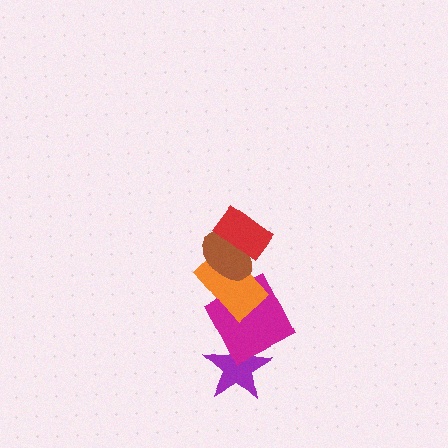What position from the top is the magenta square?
The magenta square is 4th from the top.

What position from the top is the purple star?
The purple star is 5th from the top.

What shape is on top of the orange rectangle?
The brown ellipse is on top of the orange rectangle.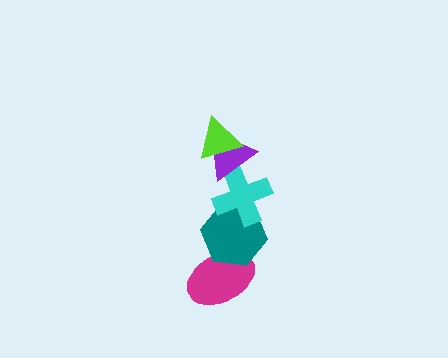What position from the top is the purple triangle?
The purple triangle is 2nd from the top.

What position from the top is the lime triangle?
The lime triangle is 1st from the top.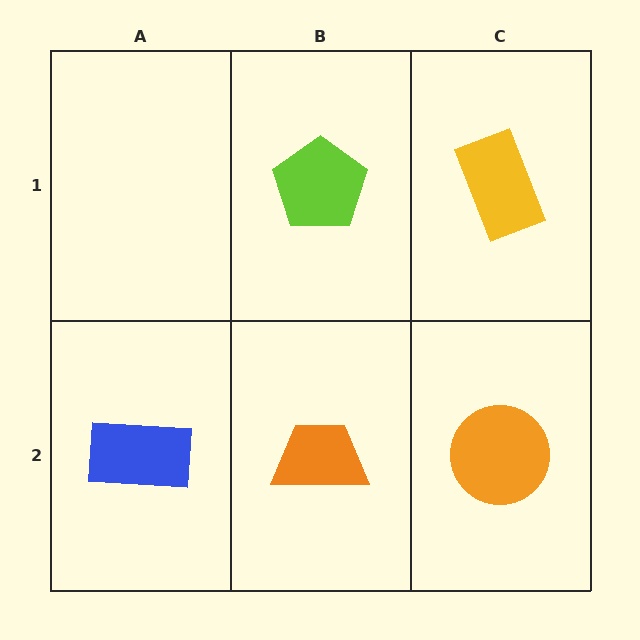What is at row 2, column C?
An orange circle.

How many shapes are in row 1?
2 shapes.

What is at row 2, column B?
An orange trapezoid.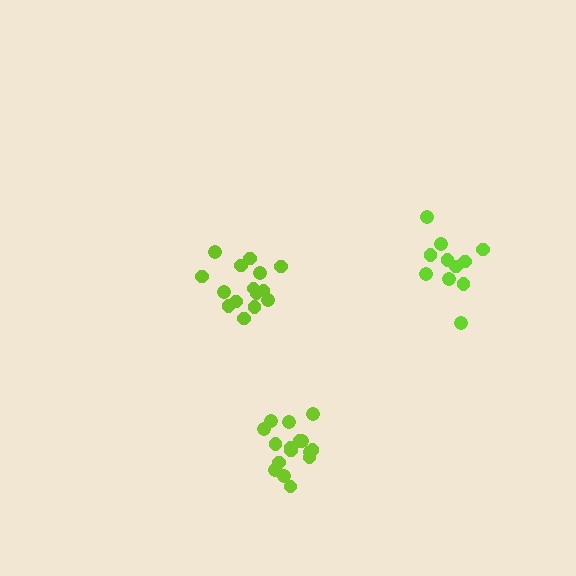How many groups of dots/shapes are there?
There are 3 groups.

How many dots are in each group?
Group 1: 11 dots, Group 2: 15 dots, Group 3: 16 dots (42 total).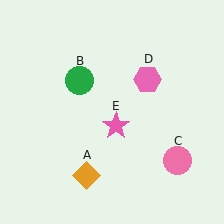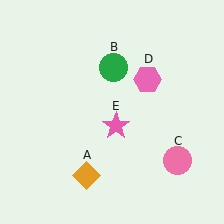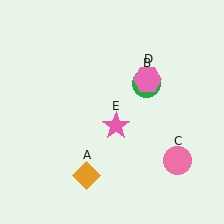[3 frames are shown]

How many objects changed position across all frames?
1 object changed position: green circle (object B).